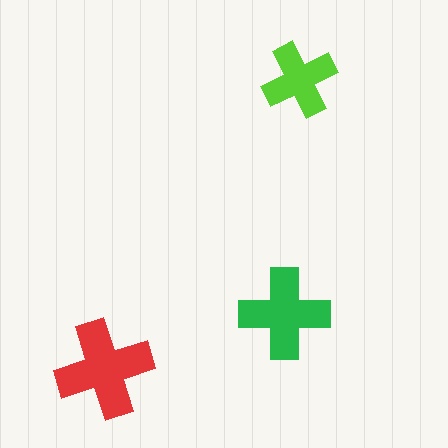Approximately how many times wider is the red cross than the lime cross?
About 1.5 times wider.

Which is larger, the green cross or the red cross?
The red one.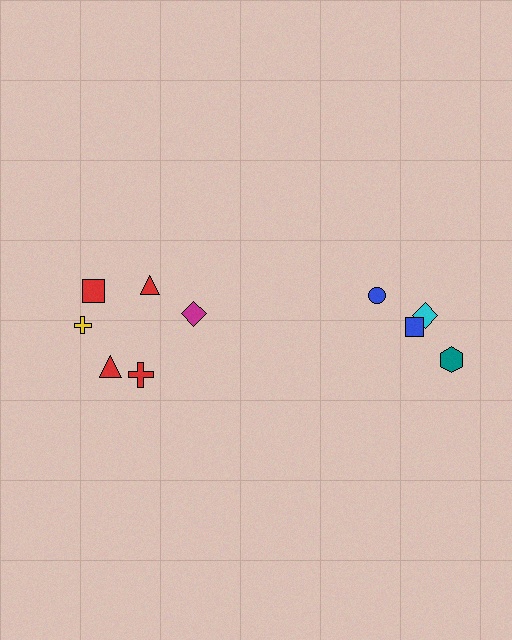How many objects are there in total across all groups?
There are 10 objects.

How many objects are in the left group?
There are 6 objects.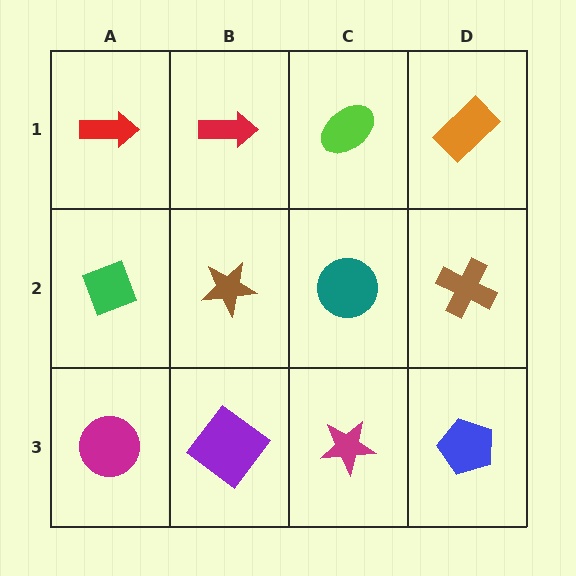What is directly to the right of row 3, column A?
A purple diamond.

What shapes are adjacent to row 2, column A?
A red arrow (row 1, column A), a magenta circle (row 3, column A), a brown star (row 2, column B).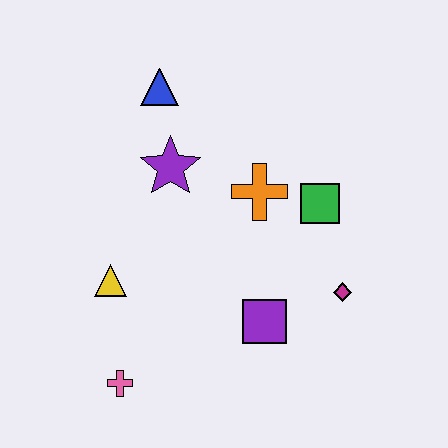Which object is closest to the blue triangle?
The purple star is closest to the blue triangle.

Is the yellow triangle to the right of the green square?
No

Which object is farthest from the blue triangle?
The pink cross is farthest from the blue triangle.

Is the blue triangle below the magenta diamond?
No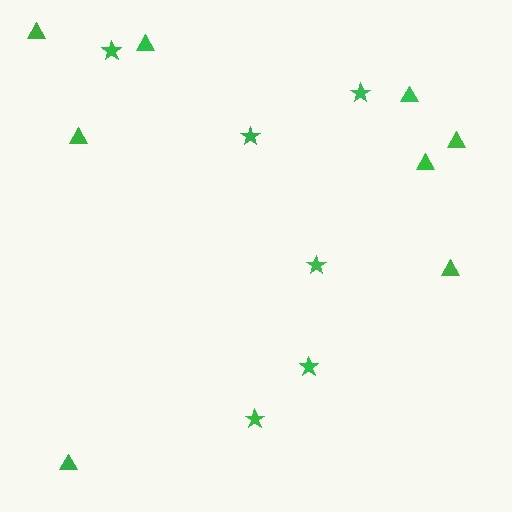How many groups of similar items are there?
There are 2 groups: one group of triangles (8) and one group of stars (6).